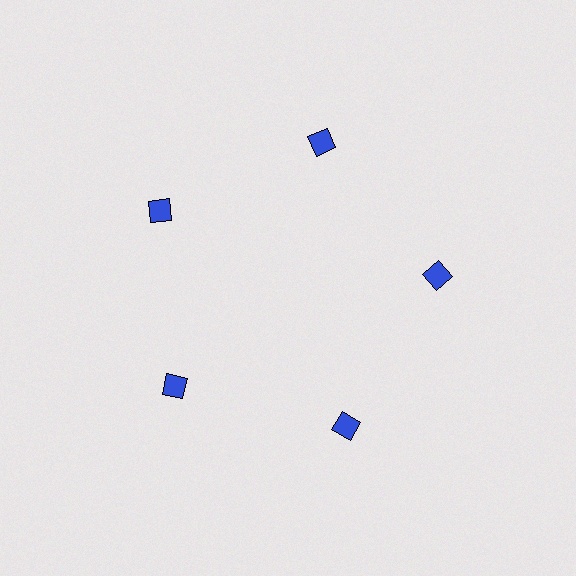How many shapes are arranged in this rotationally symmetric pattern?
There are 5 shapes, arranged in 5 groups of 1.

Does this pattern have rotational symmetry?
Yes, this pattern has 5-fold rotational symmetry. It looks the same after rotating 72 degrees around the center.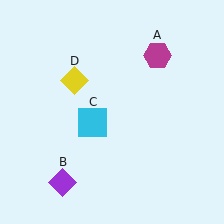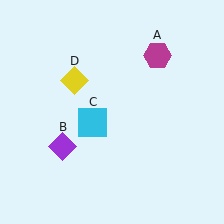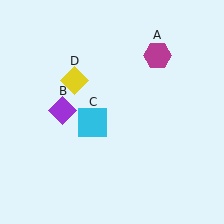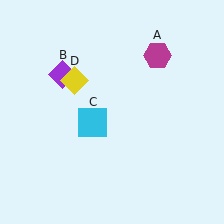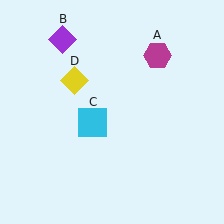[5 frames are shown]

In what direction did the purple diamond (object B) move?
The purple diamond (object B) moved up.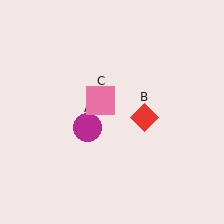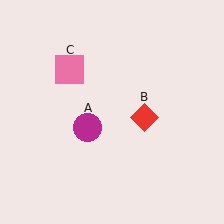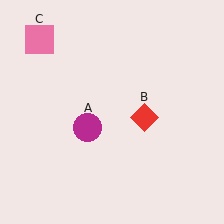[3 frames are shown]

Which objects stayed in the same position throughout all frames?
Magenta circle (object A) and red diamond (object B) remained stationary.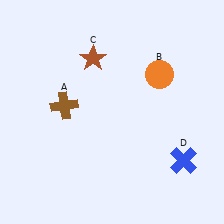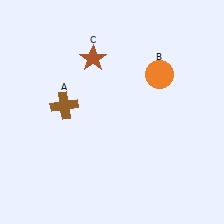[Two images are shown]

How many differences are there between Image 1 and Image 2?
There is 1 difference between the two images.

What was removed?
The blue cross (D) was removed in Image 2.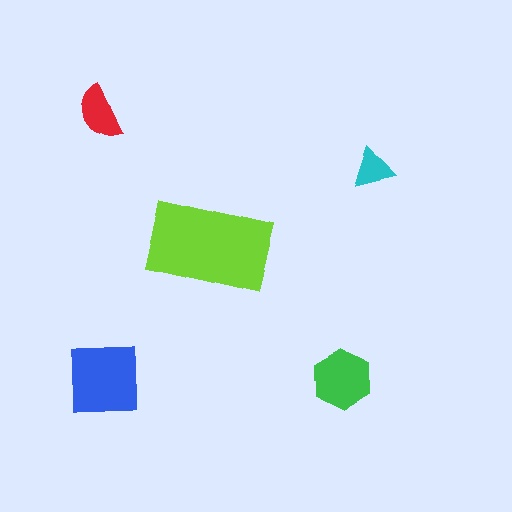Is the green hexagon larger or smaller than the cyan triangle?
Larger.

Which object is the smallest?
The cyan triangle.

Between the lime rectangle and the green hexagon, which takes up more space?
The lime rectangle.